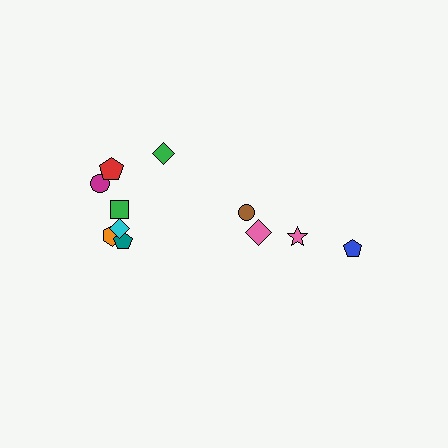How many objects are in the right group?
There are 4 objects.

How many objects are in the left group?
There are 7 objects.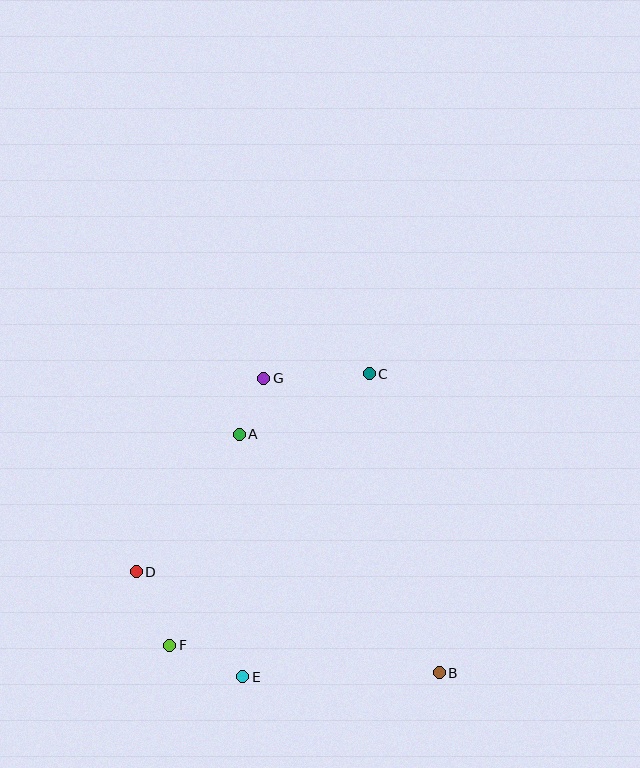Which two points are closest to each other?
Points A and G are closest to each other.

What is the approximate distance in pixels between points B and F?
The distance between B and F is approximately 271 pixels.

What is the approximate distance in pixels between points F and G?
The distance between F and G is approximately 283 pixels.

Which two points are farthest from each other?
Points B and G are farthest from each other.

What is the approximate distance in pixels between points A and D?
The distance between A and D is approximately 172 pixels.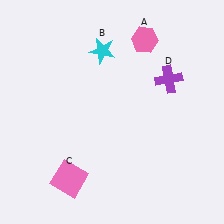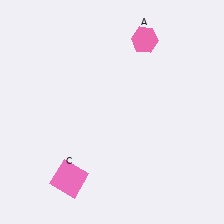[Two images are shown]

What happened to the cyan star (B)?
The cyan star (B) was removed in Image 2. It was in the top-left area of Image 1.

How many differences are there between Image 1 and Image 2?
There are 2 differences between the two images.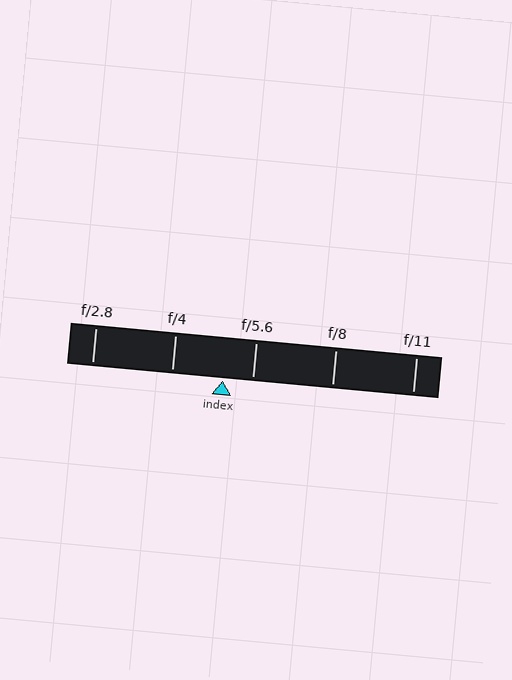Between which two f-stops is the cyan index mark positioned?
The index mark is between f/4 and f/5.6.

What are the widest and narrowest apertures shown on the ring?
The widest aperture shown is f/2.8 and the narrowest is f/11.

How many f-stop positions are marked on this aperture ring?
There are 5 f-stop positions marked.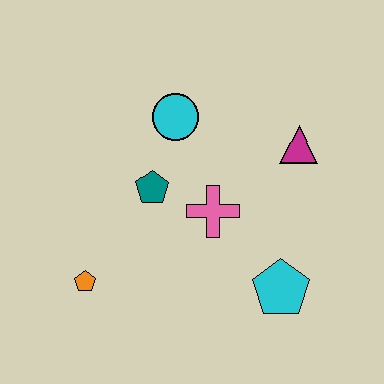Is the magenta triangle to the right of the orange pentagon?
Yes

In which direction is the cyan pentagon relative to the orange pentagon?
The cyan pentagon is to the right of the orange pentagon.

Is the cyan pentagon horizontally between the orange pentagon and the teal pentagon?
No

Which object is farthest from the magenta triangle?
The orange pentagon is farthest from the magenta triangle.